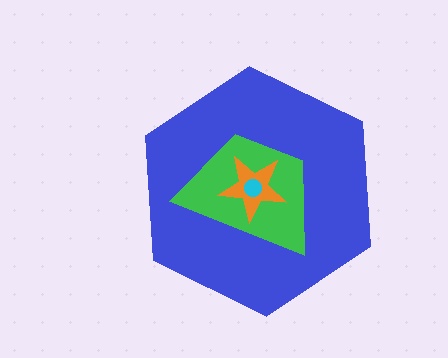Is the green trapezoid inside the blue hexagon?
Yes.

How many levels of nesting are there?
4.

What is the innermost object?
The cyan circle.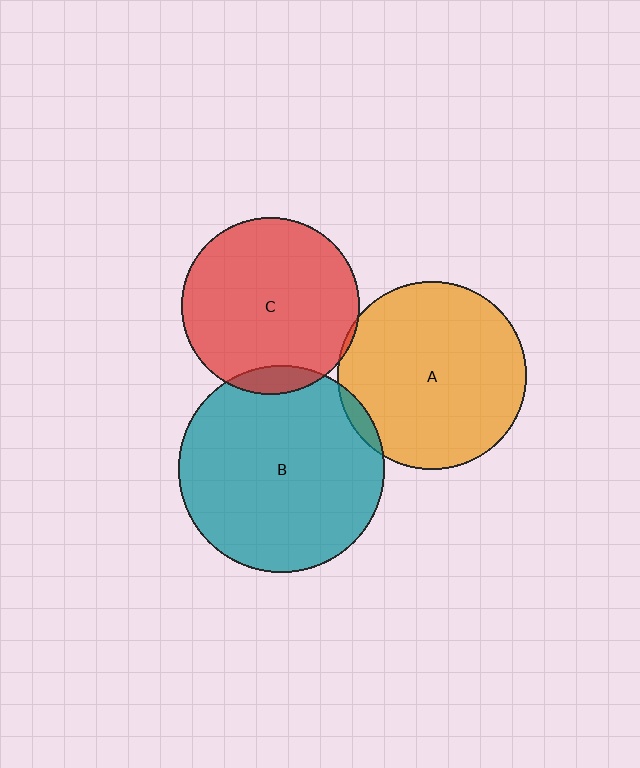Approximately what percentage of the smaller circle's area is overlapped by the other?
Approximately 5%.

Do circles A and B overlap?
Yes.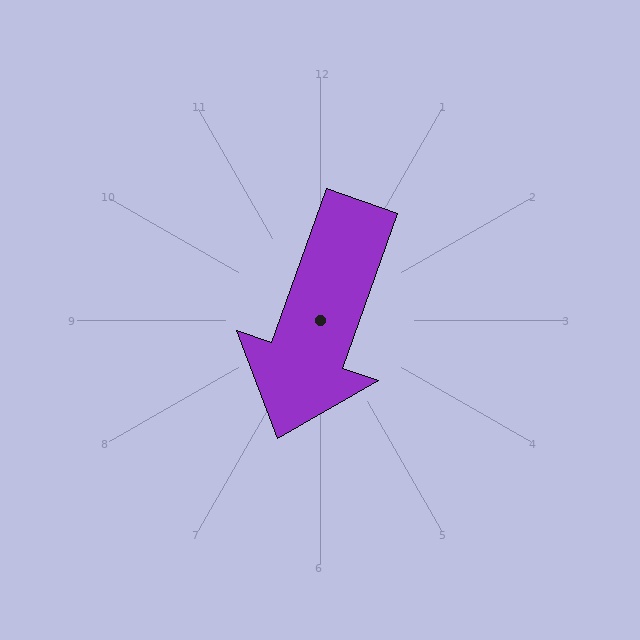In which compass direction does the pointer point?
South.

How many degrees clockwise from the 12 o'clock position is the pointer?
Approximately 200 degrees.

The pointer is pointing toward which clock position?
Roughly 7 o'clock.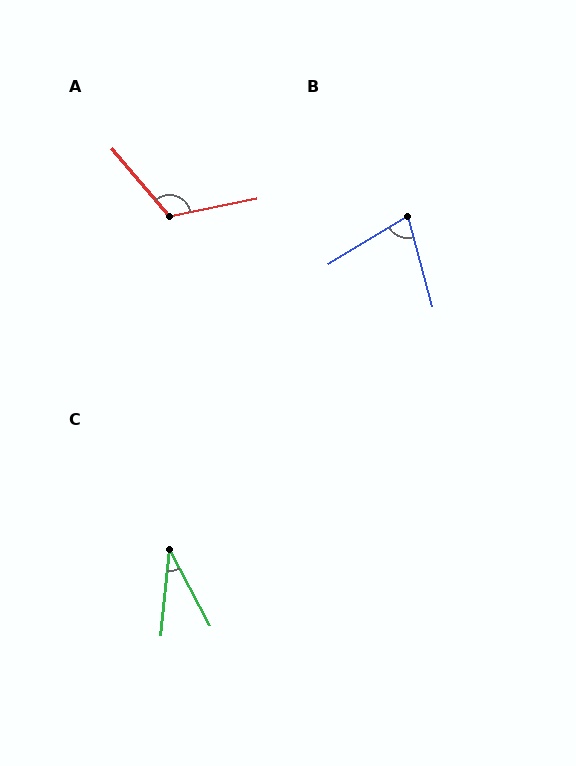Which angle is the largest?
A, at approximately 118 degrees.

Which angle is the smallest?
C, at approximately 34 degrees.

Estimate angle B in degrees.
Approximately 74 degrees.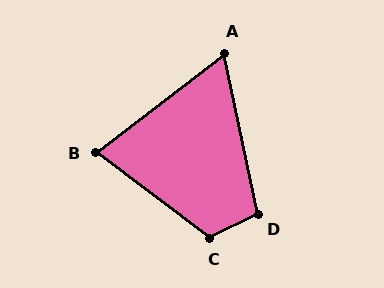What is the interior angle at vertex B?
Approximately 75 degrees (acute).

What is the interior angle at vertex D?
Approximately 105 degrees (obtuse).